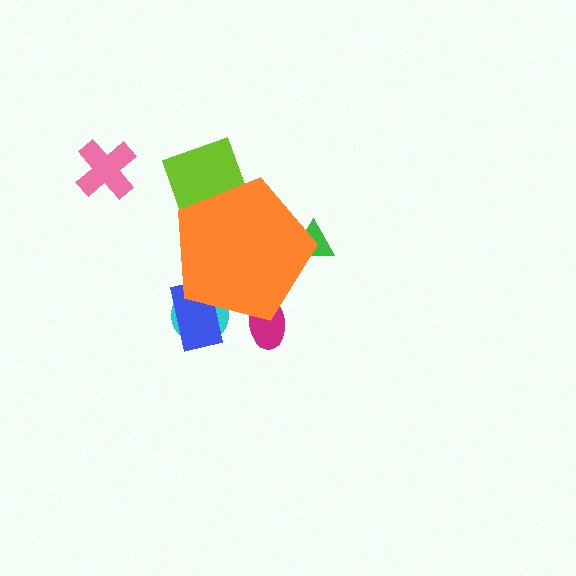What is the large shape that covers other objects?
An orange pentagon.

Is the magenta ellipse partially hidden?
Yes, the magenta ellipse is partially hidden behind the orange pentagon.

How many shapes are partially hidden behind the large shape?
5 shapes are partially hidden.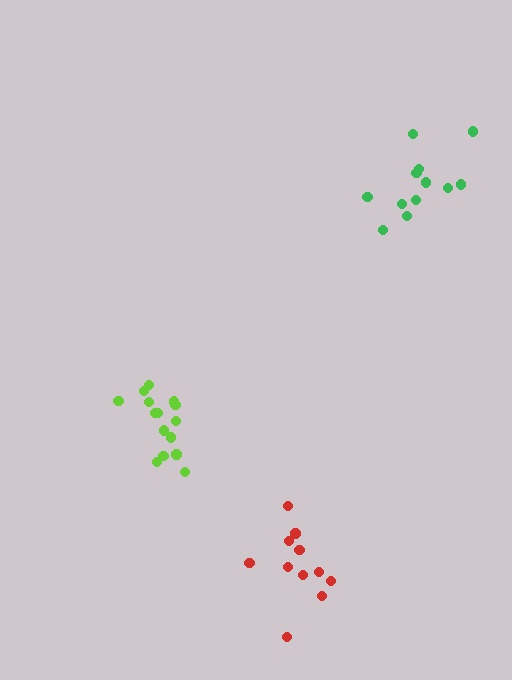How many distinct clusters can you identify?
There are 3 distinct clusters.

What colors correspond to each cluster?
The clusters are colored: green, red, lime.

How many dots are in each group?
Group 1: 12 dots, Group 2: 11 dots, Group 3: 15 dots (38 total).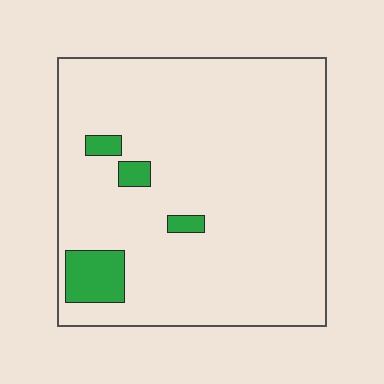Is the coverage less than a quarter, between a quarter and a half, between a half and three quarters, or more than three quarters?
Less than a quarter.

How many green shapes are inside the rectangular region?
4.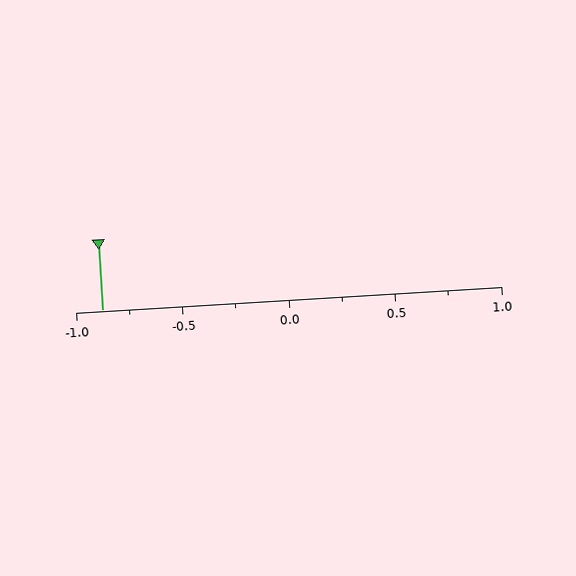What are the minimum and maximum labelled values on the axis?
The axis runs from -1.0 to 1.0.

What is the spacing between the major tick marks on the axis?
The major ticks are spaced 0.5 apart.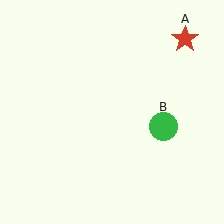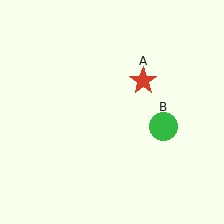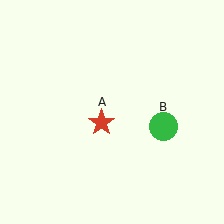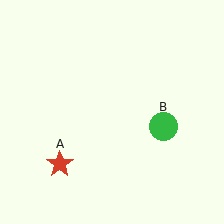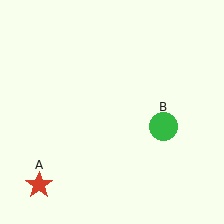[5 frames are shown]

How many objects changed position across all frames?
1 object changed position: red star (object A).